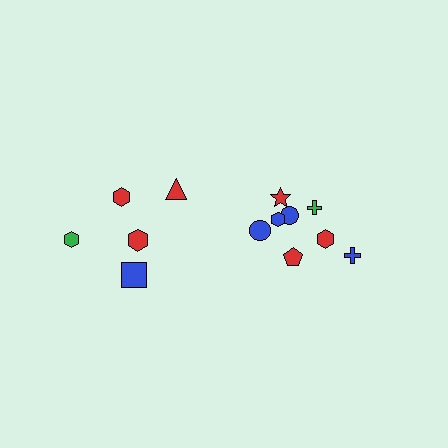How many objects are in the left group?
There are 5 objects.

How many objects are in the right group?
There are 8 objects.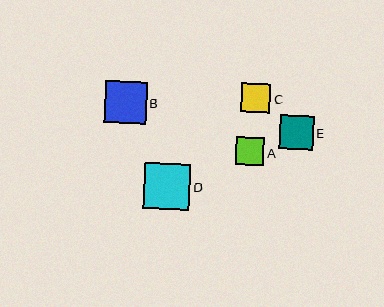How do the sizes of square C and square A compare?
Square C and square A are approximately the same size.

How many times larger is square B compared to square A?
Square B is approximately 1.5 times the size of square A.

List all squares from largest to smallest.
From largest to smallest: D, B, E, C, A.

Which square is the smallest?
Square A is the smallest with a size of approximately 28 pixels.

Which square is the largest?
Square D is the largest with a size of approximately 46 pixels.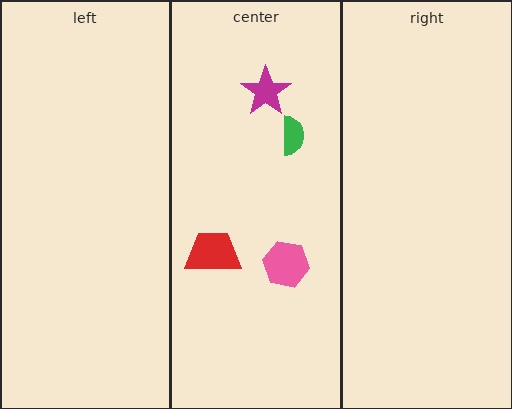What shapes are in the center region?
The pink hexagon, the red trapezoid, the green semicircle, the magenta star.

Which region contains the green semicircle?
The center region.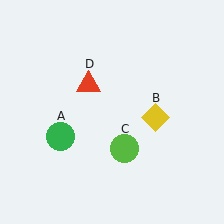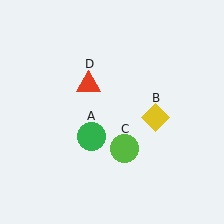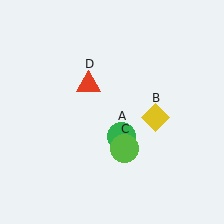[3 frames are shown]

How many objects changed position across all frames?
1 object changed position: green circle (object A).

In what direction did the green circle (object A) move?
The green circle (object A) moved right.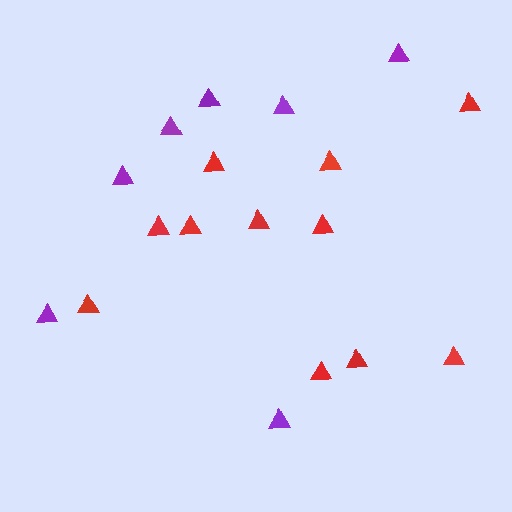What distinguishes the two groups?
There are 2 groups: one group of red triangles (11) and one group of purple triangles (7).